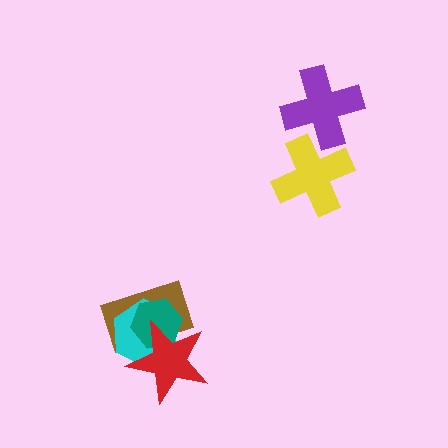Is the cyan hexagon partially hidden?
Yes, it is partially covered by another shape.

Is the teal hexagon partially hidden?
Yes, it is partially covered by another shape.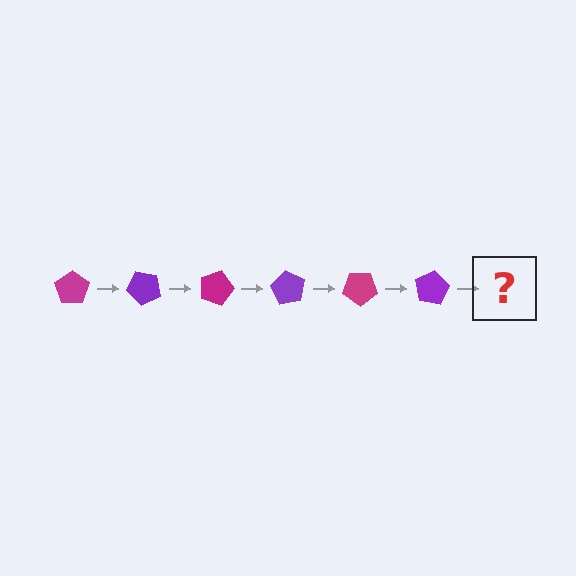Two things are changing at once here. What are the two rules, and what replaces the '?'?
The two rules are that it rotates 45 degrees each step and the color cycles through magenta and purple. The '?' should be a magenta pentagon, rotated 270 degrees from the start.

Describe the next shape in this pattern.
It should be a magenta pentagon, rotated 270 degrees from the start.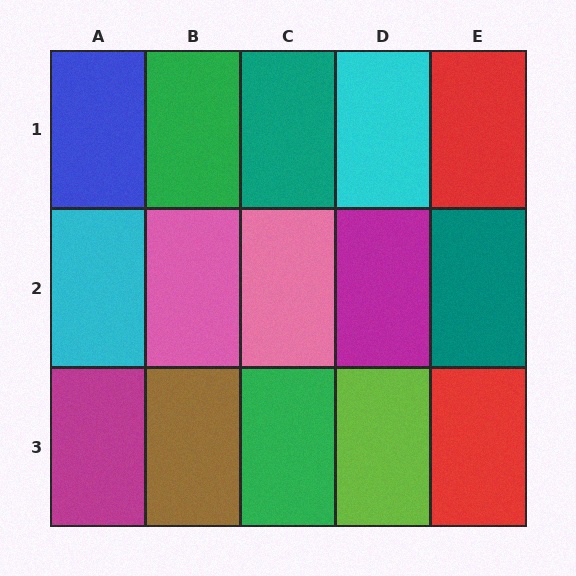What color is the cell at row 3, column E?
Red.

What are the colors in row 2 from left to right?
Cyan, pink, pink, magenta, teal.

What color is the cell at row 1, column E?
Red.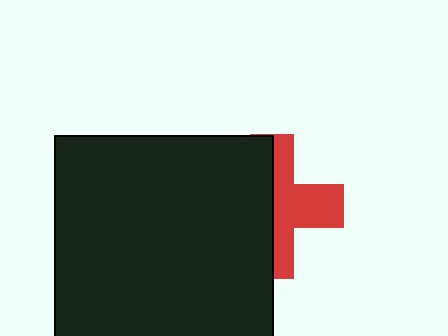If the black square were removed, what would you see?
You would see the complete red cross.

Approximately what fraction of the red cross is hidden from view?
Roughly 52% of the red cross is hidden behind the black square.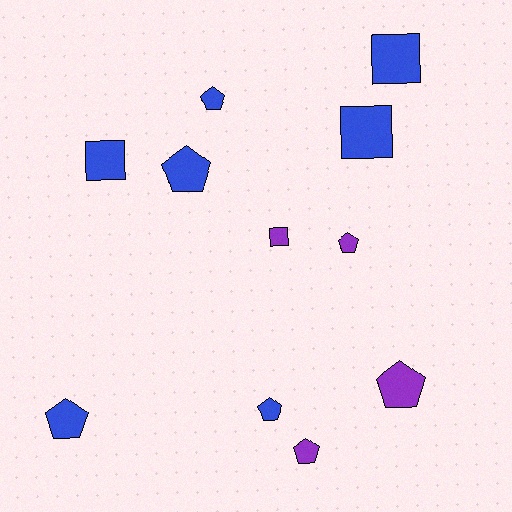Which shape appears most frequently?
Pentagon, with 7 objects.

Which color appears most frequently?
Blue, with 7 objects.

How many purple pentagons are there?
There are 3 purple pentagons.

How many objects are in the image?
There are 11 objects.